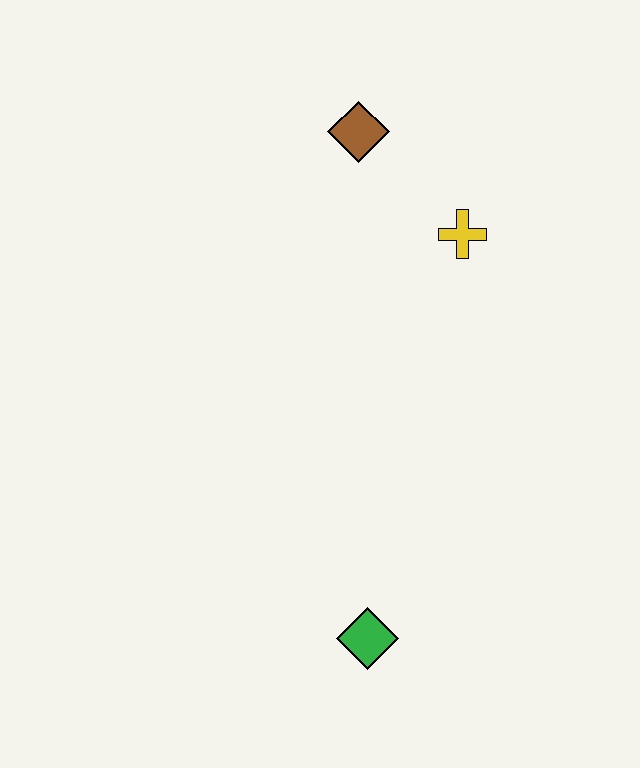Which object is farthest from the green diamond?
The brown diamond is farthest from the green diamond.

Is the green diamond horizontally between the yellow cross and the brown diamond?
Yes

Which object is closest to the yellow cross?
The brown diamond is closest to the yellow cross.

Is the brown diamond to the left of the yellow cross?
Yes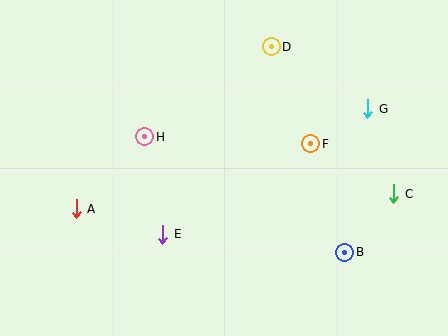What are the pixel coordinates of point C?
Point C is at (394, 194).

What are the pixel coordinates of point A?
Point A is at (76, 209).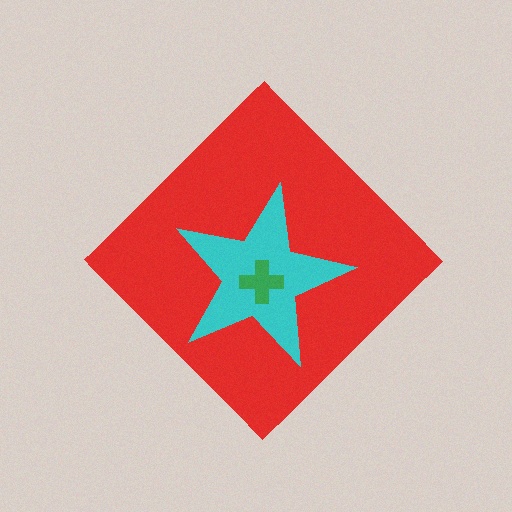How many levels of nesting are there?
3.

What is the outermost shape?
The red diamond.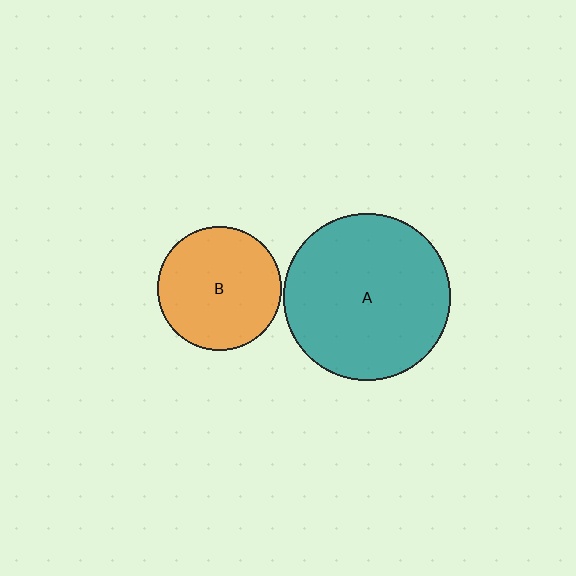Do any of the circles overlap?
No, none of the circles overlap.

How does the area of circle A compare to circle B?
Approximately 1.8 times.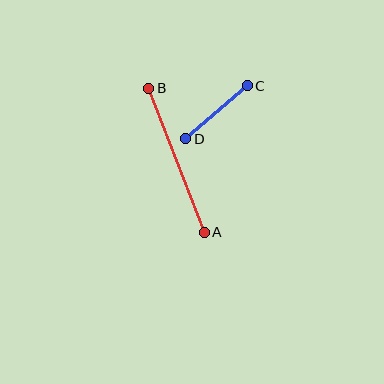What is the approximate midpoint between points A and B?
The midpoint is at approximately (177, 160) pixels.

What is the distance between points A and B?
The distance is approximately 154 pixels.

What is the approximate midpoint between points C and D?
The midpoint is at approximately (217, 112) pixels.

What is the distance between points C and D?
The distance is approximately 81 pixels.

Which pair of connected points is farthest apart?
Points A and B are farthest apart.